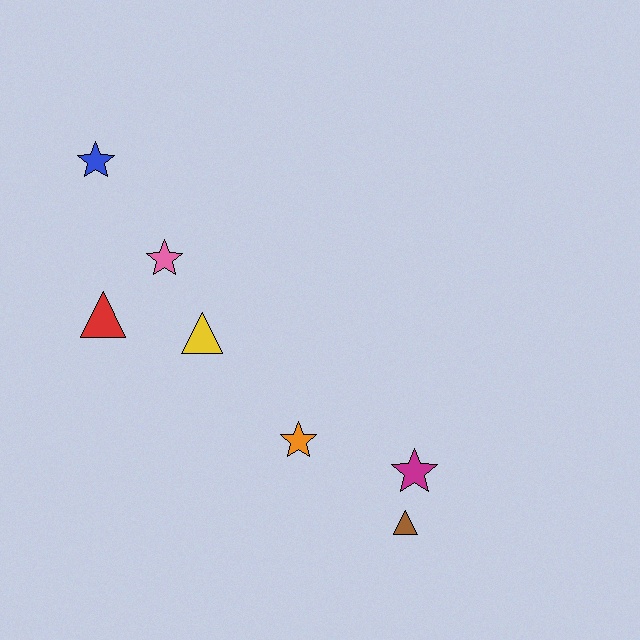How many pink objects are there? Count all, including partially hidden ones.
There is 1 pink object.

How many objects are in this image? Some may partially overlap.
There are 7 objects.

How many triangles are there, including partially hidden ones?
There are 3 triangles.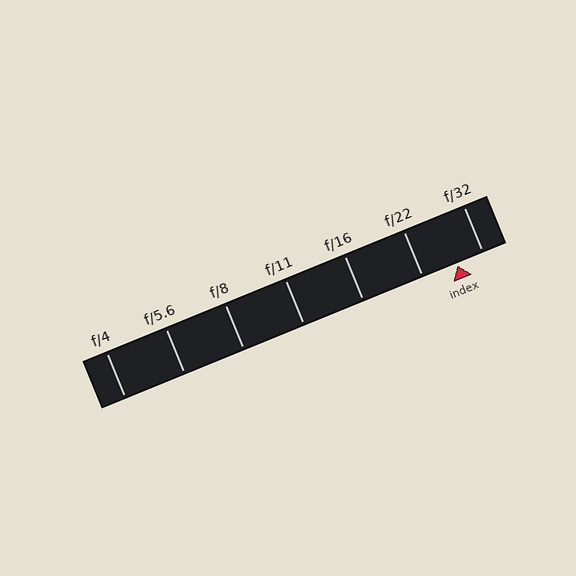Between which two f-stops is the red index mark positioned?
The index mark is between f/22 and f/32.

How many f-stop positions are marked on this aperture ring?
There are 7 f-stop positions marked.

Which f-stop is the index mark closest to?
The index mark is closest to f/32.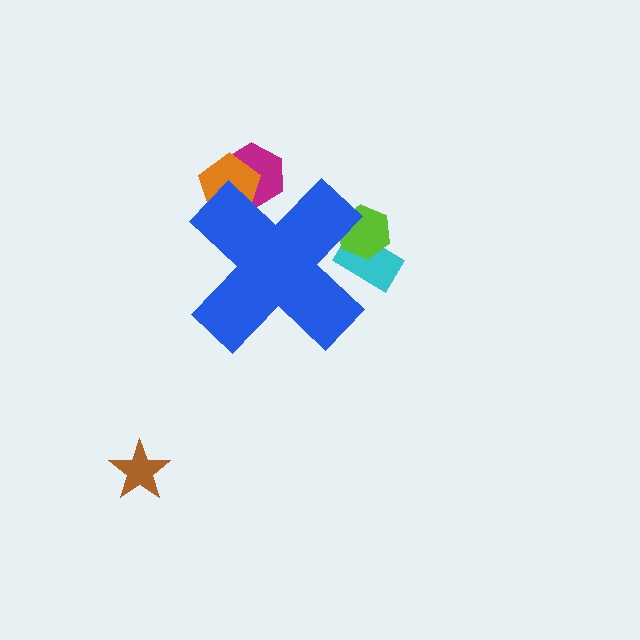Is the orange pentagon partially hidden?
Yes, the orange pentagon is partially hidden behind the blue cross.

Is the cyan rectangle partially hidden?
Yes, the cyan rectangle is partially hidden behind the blue cross.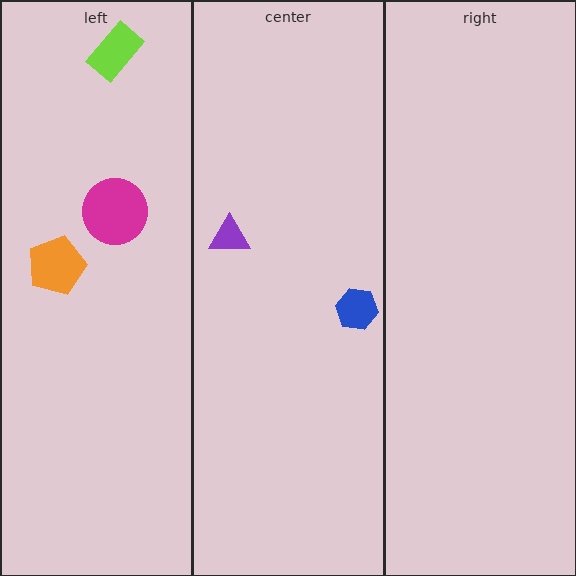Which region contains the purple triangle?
The center region.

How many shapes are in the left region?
3.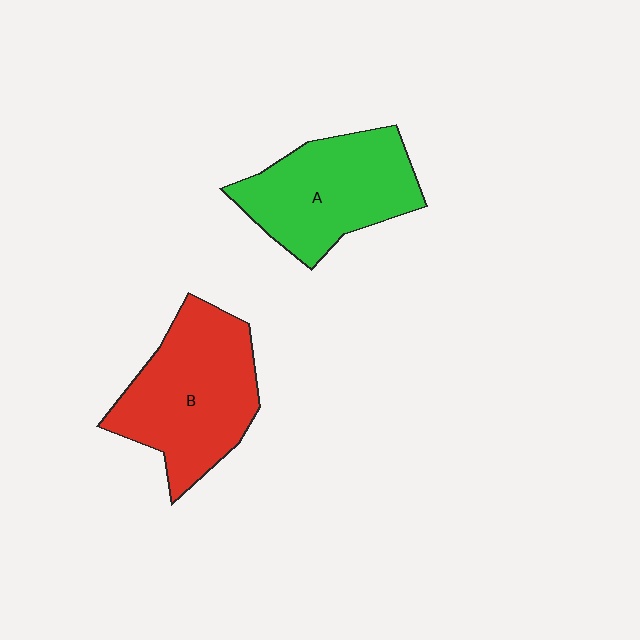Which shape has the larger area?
Shape B (red).